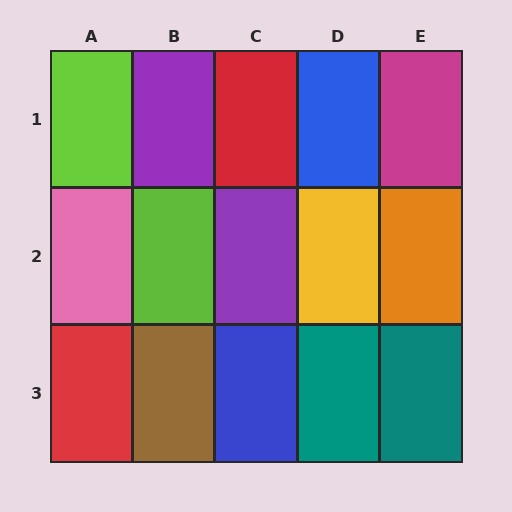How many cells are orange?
1 cell is orange.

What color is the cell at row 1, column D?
Blue.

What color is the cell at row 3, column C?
Blue.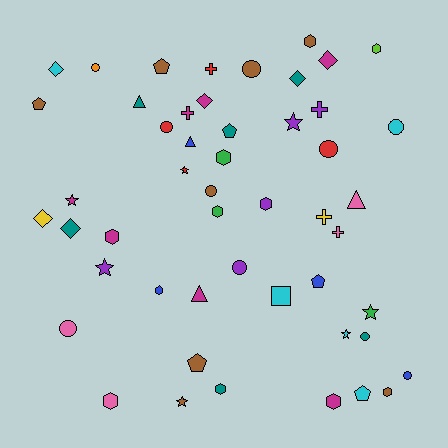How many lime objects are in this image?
There is 1 lime object.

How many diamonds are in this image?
There are 6 diamonds.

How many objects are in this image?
There are 50 objects.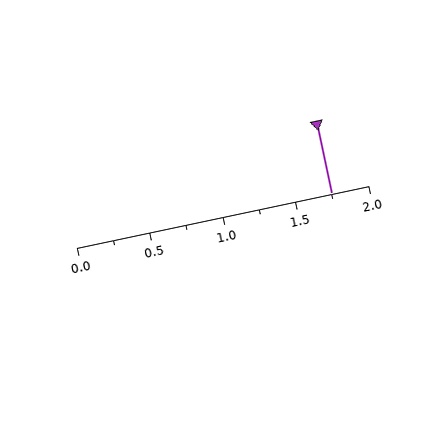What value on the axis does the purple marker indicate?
The marker indicates approximately 1.75.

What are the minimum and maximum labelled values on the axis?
The axis runs from 0.0 to 2.0.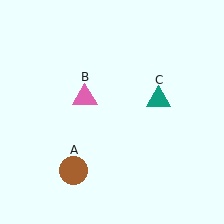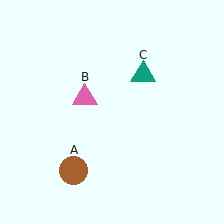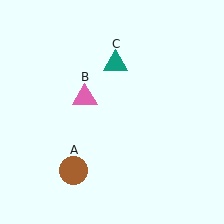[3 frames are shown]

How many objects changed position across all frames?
1 object changed position: teal triangle (object C).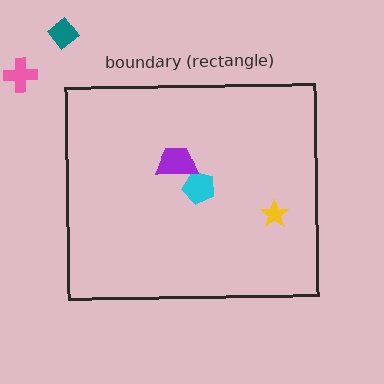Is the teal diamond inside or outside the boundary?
Outside.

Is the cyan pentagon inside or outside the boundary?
Inside.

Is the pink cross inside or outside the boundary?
Outside.